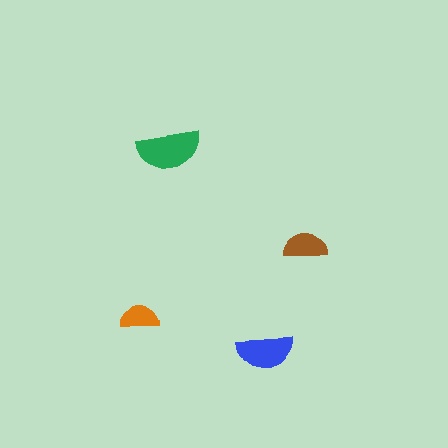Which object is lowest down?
The blue semicircle is bottommost.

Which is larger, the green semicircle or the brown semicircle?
The green one.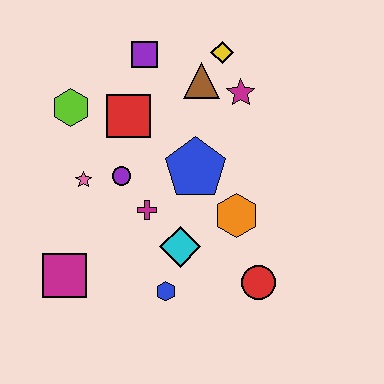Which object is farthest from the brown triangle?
The magenta square is farthest from the brown triangle.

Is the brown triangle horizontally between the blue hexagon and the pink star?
No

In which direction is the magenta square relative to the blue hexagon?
The magenta square is to the left of the blue hexagon.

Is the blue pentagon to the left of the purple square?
No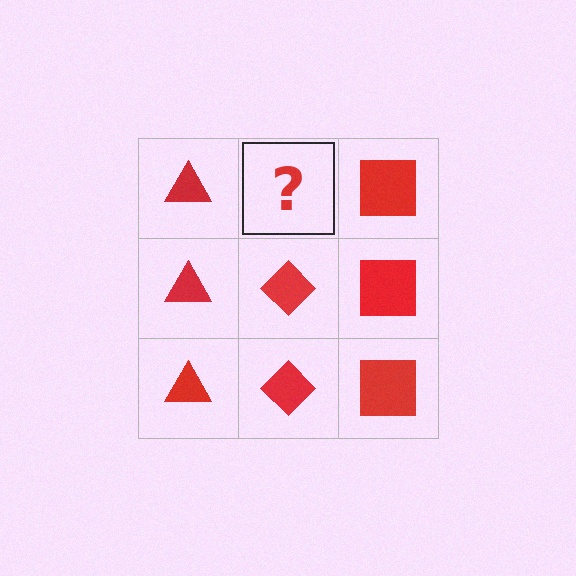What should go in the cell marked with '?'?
The missing cell should contain a red diamond.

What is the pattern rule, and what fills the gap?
The rule is that each column has a consistent shape. The gap should be filled with a red diamond.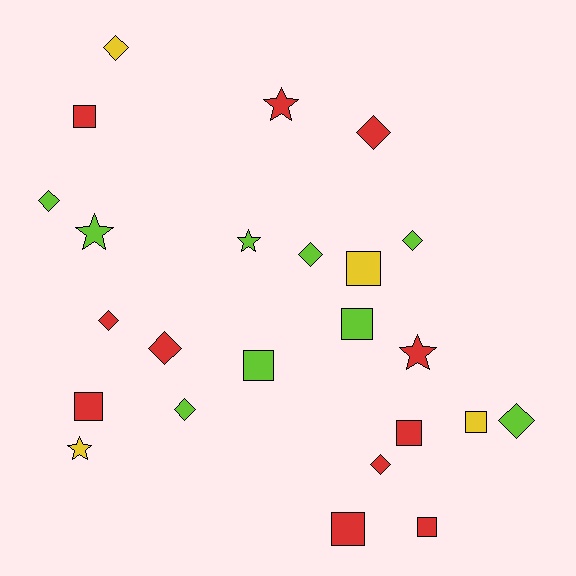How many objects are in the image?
There are 24 objects.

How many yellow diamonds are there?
There is 1 yellow diamond.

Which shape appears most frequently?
Diamond, with 10 objects.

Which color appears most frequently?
Red, with 11 objects.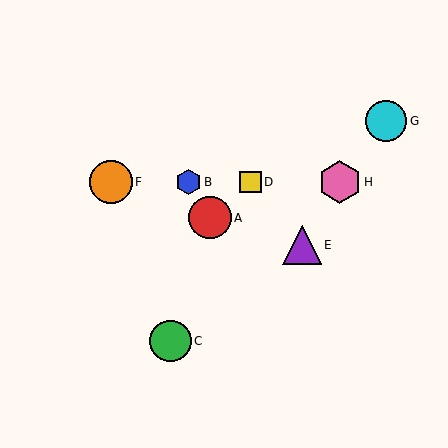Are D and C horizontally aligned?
No, D is at y≈182 and C is at y≈341.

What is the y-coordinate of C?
Object C is at y≈341.